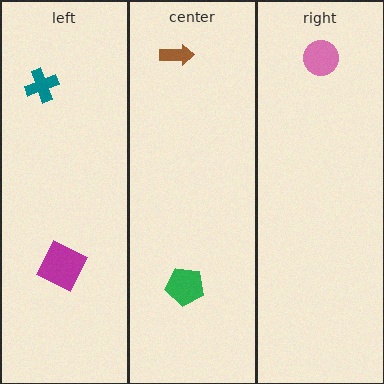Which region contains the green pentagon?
The center region.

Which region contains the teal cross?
The left region.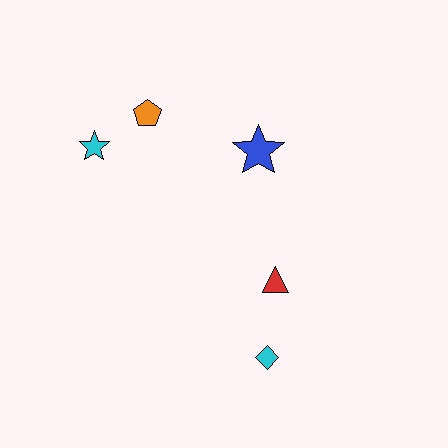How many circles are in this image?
There are no circles.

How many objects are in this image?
There are 5 objects.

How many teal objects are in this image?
There are no teal objects.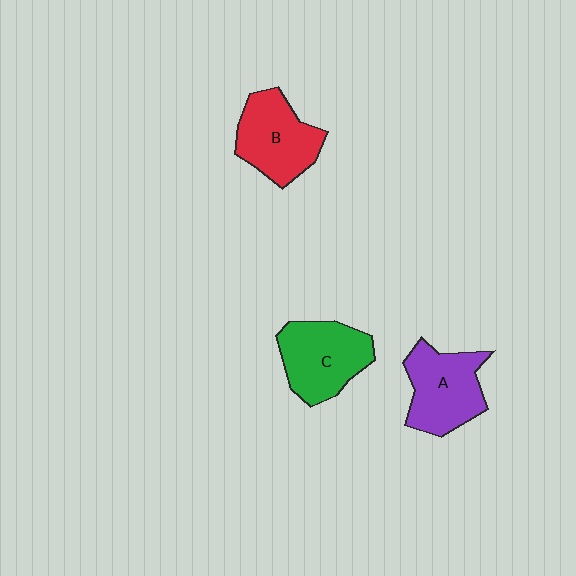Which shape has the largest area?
Shape C (green).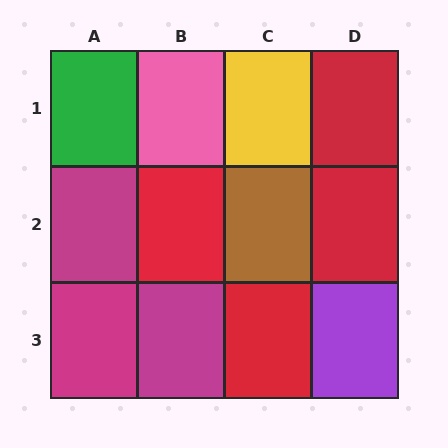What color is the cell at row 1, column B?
Pink.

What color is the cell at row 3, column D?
Purple.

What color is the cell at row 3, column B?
Magenta.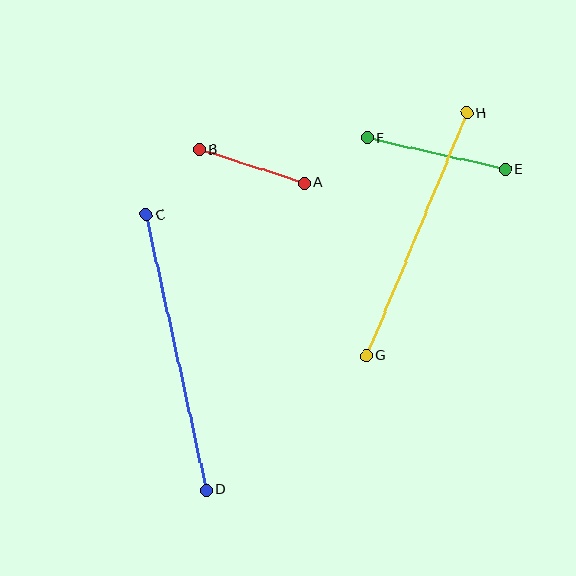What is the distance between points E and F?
The distance is approximately 141 pixels.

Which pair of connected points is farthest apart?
Points C and D are farthest apart.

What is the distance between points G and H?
The distance is approximately 262 pixels.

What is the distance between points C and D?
The distance is approximately 282 pixels.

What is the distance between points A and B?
The distance is approximately 110 pixels.